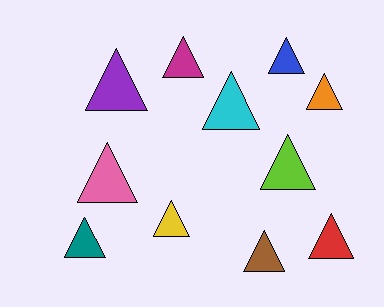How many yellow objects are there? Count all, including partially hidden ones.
There is 1 yellow object.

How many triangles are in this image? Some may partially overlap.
There are 11 triangles.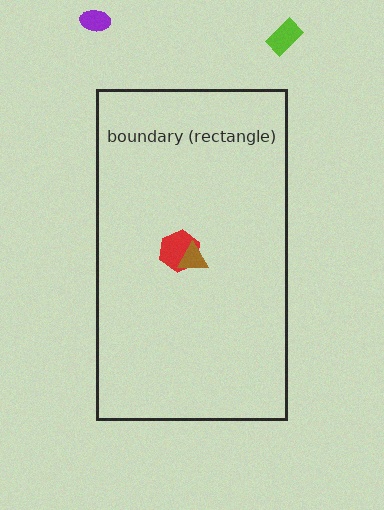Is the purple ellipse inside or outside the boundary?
Outside.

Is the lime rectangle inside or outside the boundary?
Outside.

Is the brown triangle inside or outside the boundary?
Inside.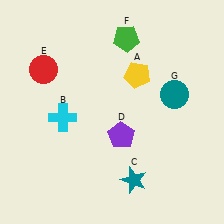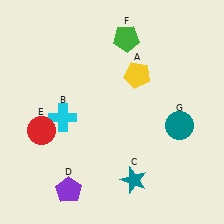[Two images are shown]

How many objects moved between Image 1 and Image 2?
3 objects moved between the two images.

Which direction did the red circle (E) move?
The red circle (E) moved down.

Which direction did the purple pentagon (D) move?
The purple pentagon (D) moved down.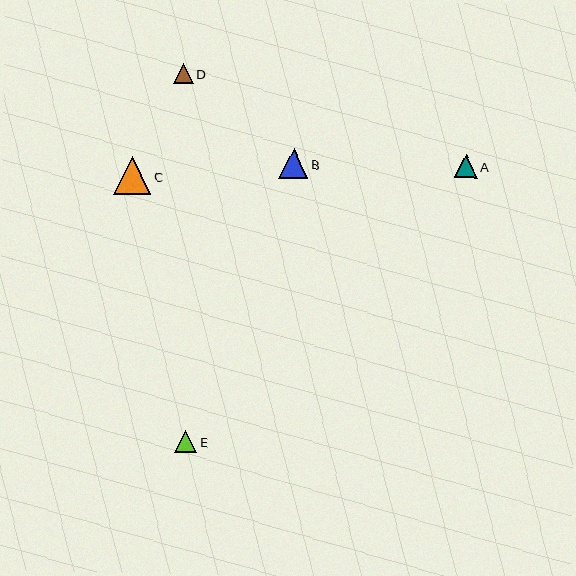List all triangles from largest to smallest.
From largest to smallest: C, B, A, E, D.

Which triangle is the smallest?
Triangle D is the smallest with a size of approximately 20 pixels.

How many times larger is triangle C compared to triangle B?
Triangle C is approximately 1.3 times the size of triangle B.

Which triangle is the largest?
Triangle C is the largest with a size of approximately 38 pixels.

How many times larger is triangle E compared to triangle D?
Triangle E is approximately 1.1 times the size of triangle D.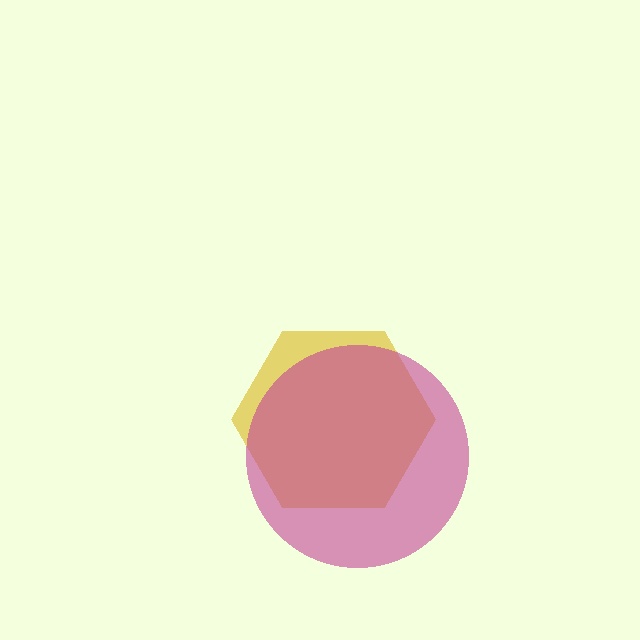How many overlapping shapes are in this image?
There are 2 overlapping shapes in the image.